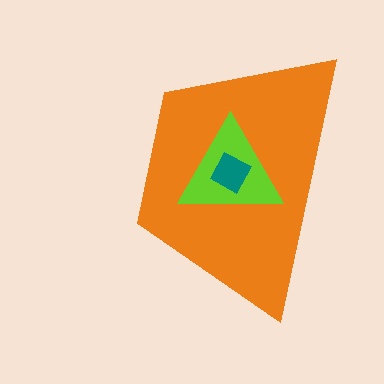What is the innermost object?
The teal square.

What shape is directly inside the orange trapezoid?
The lime triangle.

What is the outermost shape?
The orange trapezoid.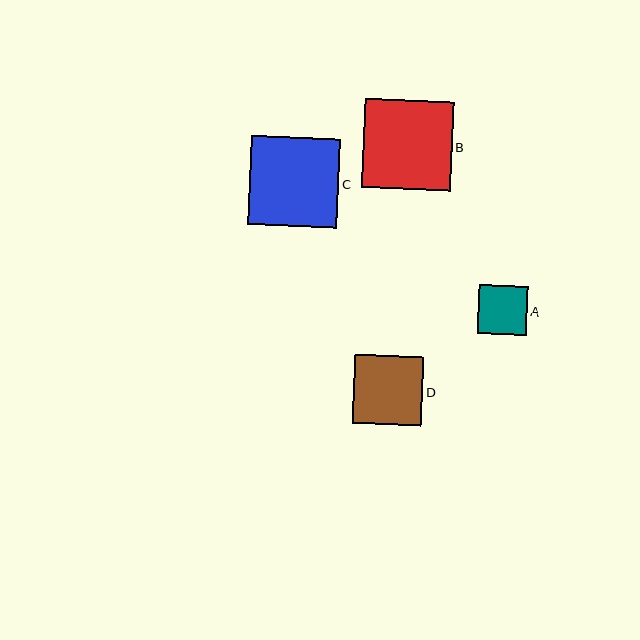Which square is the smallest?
Square A is the smallest with a size of approximately 49 pixels.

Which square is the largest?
Square B is the largest with a size of approximately 89 pixels.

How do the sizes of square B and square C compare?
Square B and square C are approximately the same size.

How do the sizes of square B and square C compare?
Square B and square C are approximately the same size.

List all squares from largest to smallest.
From largest to smallest: B, C, D, A.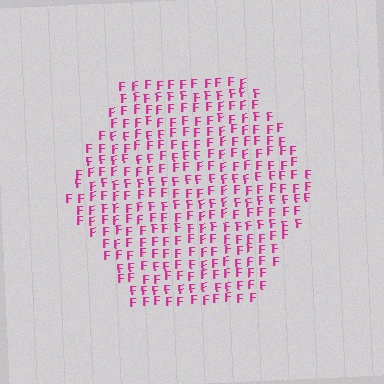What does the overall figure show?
The overall figure shows a hexagon.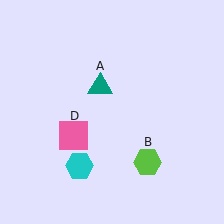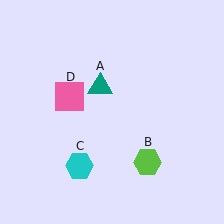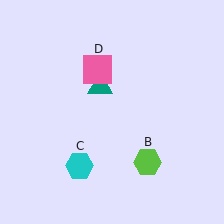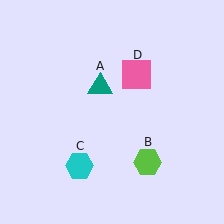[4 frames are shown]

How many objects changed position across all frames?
1 object changed position: pink square (object D).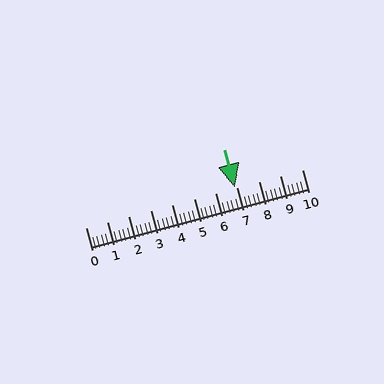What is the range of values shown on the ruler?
The ruler shows values from 0 to 10.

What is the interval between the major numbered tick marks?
The major tick marks are spaced 1 units apart.